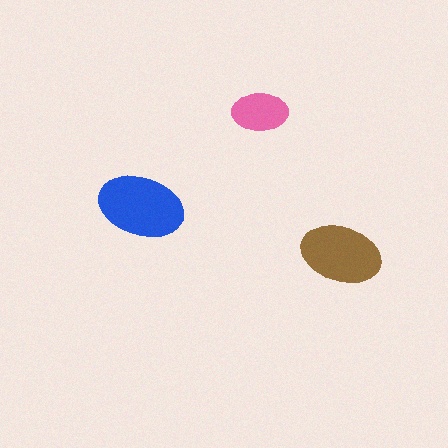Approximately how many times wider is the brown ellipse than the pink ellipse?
About 1.5 times wider.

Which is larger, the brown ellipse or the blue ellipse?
The blue one.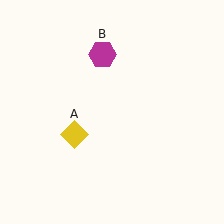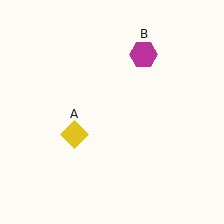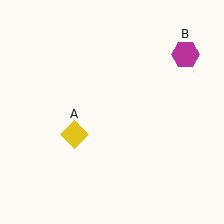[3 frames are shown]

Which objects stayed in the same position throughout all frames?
Yellow diamond (object A) remained stationary.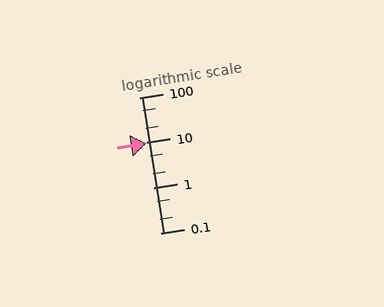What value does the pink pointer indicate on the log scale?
The pointer indicates approximately 9.6.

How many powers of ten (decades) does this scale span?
The scale spans 3 decades, from 0.1 to 100.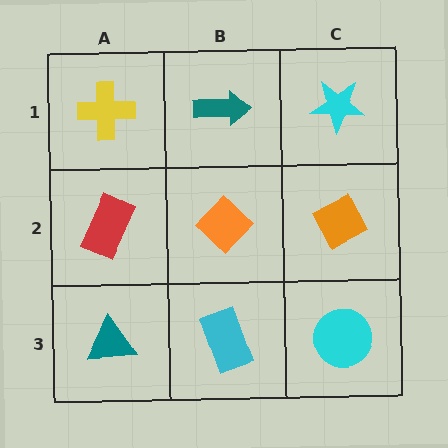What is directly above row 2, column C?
A cyan star.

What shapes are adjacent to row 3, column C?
An orange diamond (row 2, column C), a cyan rectangle (row 3, column B).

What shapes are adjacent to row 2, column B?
A teal arrow (row 1, column B), a cyan rectangle (row 3, column B), a red rectangle (row 2, column A), an orange diamond (row 2, column C).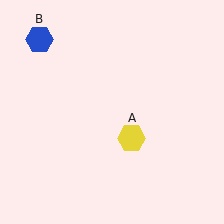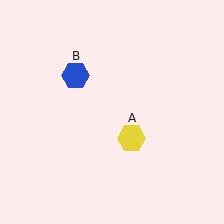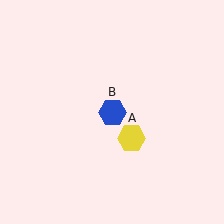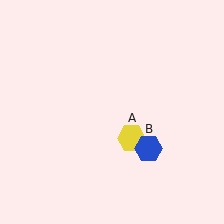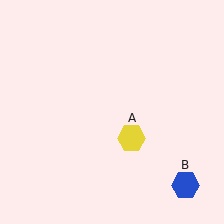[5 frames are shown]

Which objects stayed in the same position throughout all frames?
Yellow hexagon (object A) remained stationary.